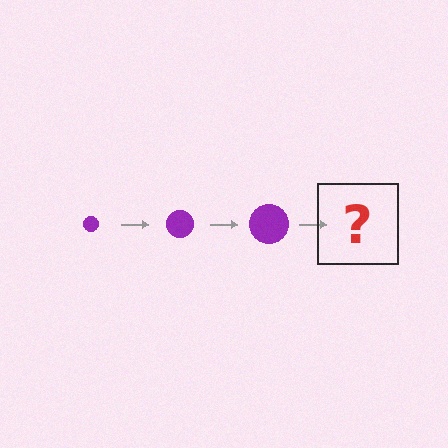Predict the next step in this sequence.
The next step is a purple circle, larger than the previous one.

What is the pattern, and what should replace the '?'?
The pattern is that the circle gets progressively larger each step. The '?' should be a purple circle, larger than the previous one.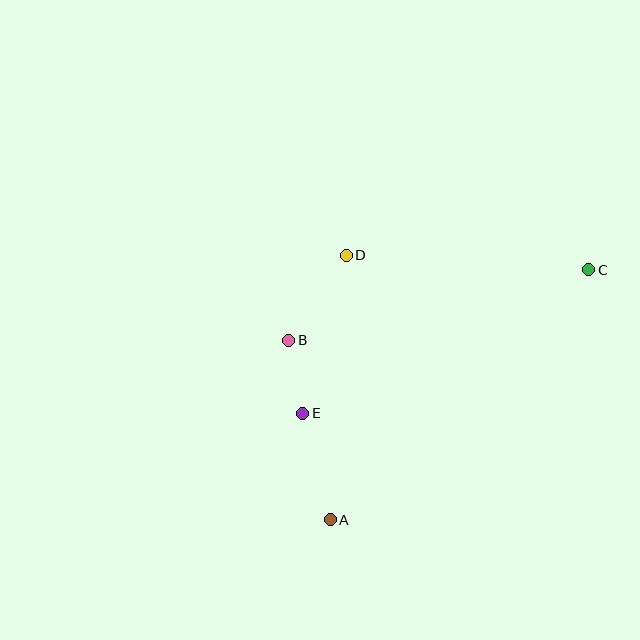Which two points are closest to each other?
Points B and E are closest to each other.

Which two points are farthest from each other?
Points A and C are farthest from each other.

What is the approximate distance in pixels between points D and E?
The distance between D and E is approximately 164 pixels.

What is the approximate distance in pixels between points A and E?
The distance between A and E is approximately 110 pixels.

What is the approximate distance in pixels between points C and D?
The distance between C and D is approximately 243 pixels.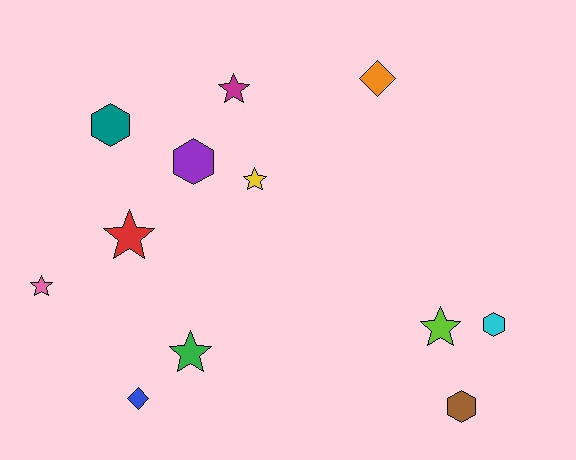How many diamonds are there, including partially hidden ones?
There are 2 diamonds.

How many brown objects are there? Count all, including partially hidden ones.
There is 1 brown object.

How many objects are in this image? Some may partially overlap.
There are 12 objects.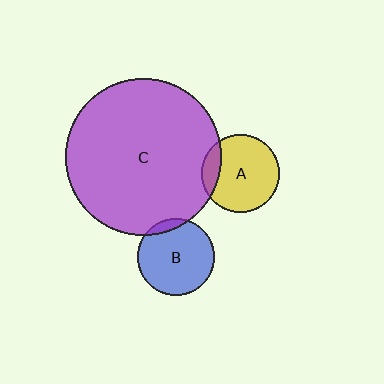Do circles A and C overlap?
Yes.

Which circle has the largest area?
Circle C (purple).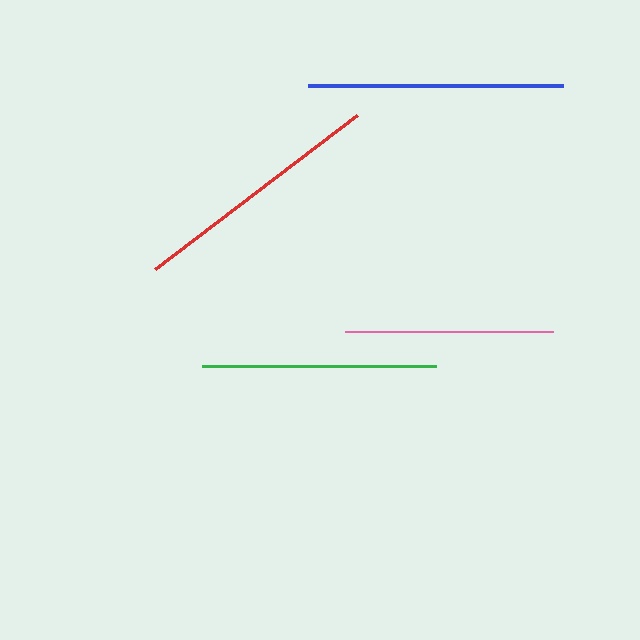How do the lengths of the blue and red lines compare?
The blue and red lines are approximately the same length.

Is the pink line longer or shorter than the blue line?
The blue line is longer than the pink line.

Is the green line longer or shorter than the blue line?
The blue line is longer than the green line.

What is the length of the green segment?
The green segment is approximately 234 pixels long.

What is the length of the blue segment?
The blue segment is approximately 255 pixels long.